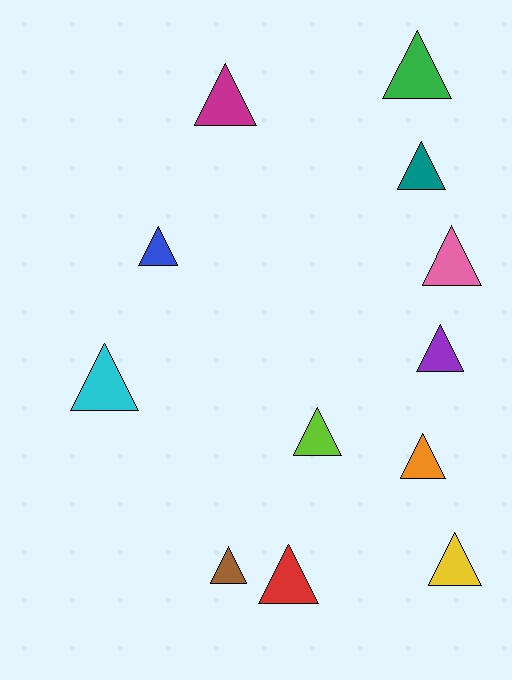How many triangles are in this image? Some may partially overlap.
There are 12 triangles.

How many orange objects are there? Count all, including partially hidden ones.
There is 1 orange object.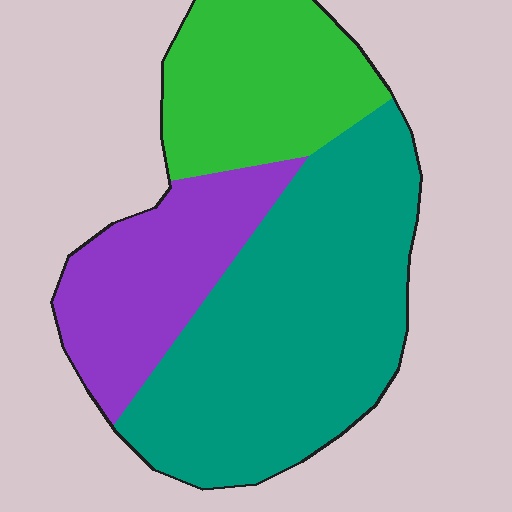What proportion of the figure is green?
Green takes up about one quarter (1/4) of the figure.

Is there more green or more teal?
Teal.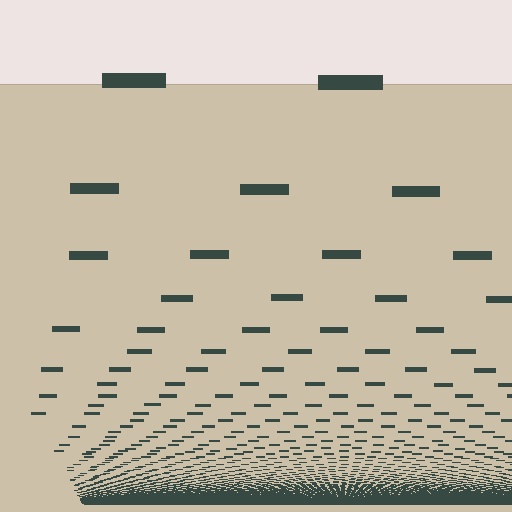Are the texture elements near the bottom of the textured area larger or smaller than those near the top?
Smaller. The gradient is inverted — elements near the bottom are smaller and denser.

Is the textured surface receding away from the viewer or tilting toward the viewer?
The surface appears to tilt toward the viewer. Texture elements get larger and sparser toward the top.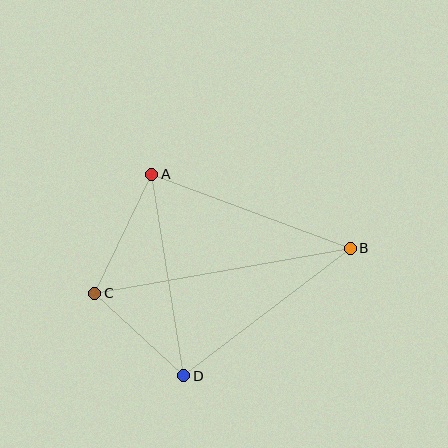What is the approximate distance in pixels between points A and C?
The distance between A and C is approximately 132 pixels.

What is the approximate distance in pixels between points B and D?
The distance between B and D is approximately 209 pixels.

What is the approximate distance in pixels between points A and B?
The distance between A and B is approximately 212 pixels.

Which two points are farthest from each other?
Points B and C are farthest from each other.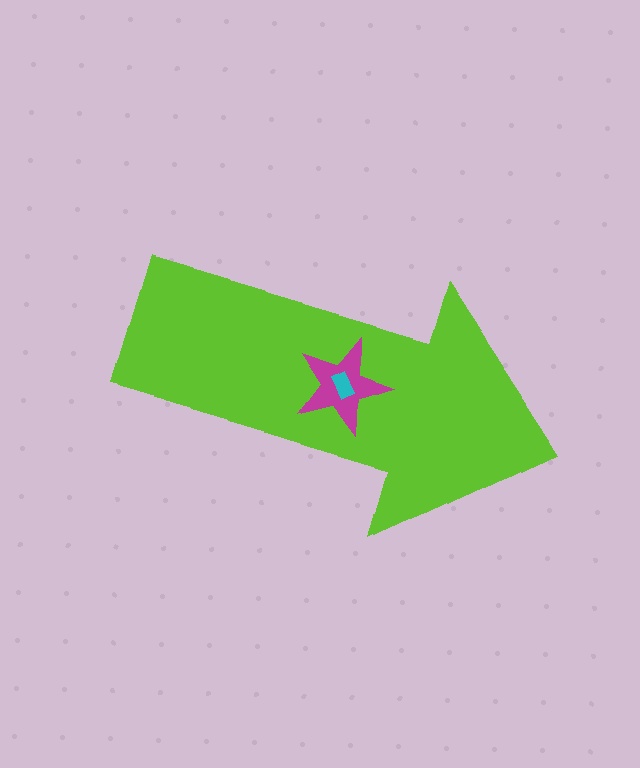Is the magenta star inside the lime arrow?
Yes.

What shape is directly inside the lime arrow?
The magenta star.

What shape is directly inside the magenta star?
The cyan rectangle.